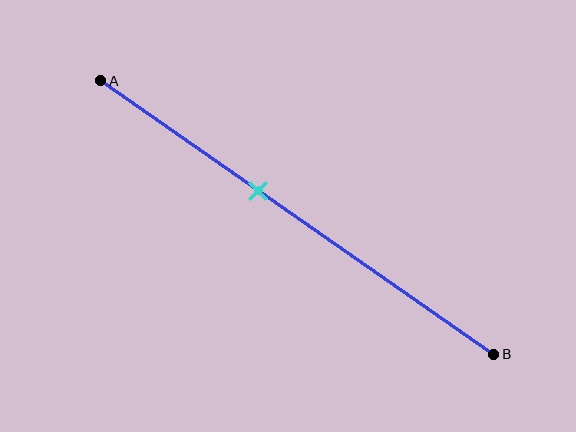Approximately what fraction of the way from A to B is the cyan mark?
The cyan mark is approximately 40% of the way from A to B.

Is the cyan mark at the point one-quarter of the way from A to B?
No, the mark is at about 40% from A, not at the 25% one-quarter point.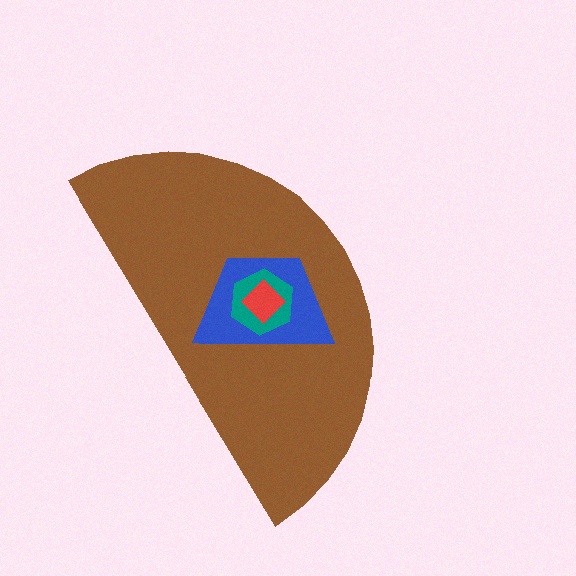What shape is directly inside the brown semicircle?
The blue trapezoid.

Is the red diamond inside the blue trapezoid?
Yes.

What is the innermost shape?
The red diamond.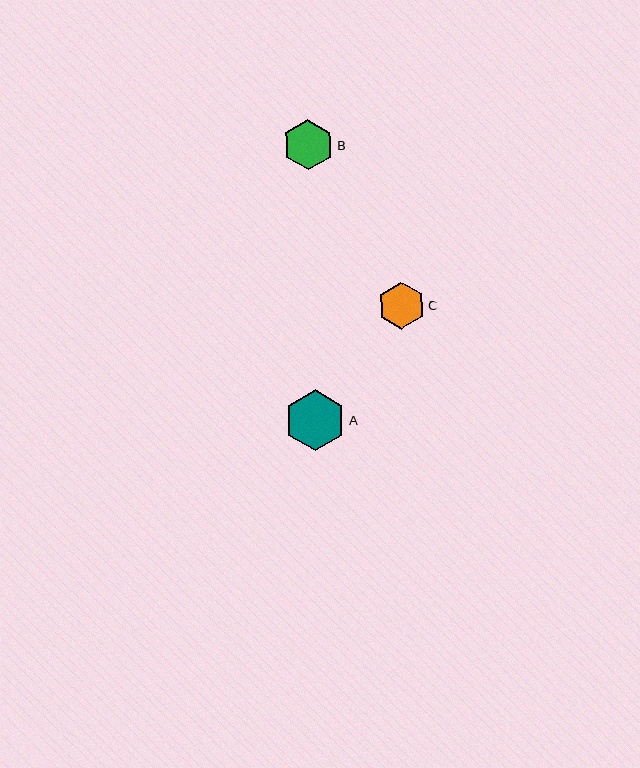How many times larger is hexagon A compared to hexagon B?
Hexagon A is approximately 1.2 times the size of hexagon B.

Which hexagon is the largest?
Hexagon A is the largest with a size of approximately 61 pixels.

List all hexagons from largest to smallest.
From largest to smallest: A, B, C.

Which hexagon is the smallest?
Hexagon C is the smallest with a size of approximately 47 pixels.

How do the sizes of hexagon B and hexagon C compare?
Hexagon B and hexagon C are approximately the same size.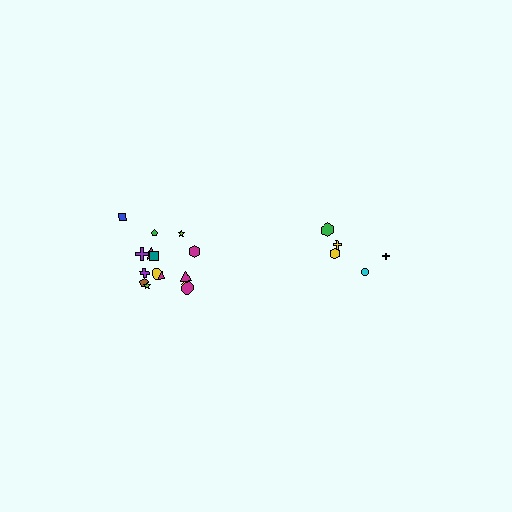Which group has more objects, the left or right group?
The left group.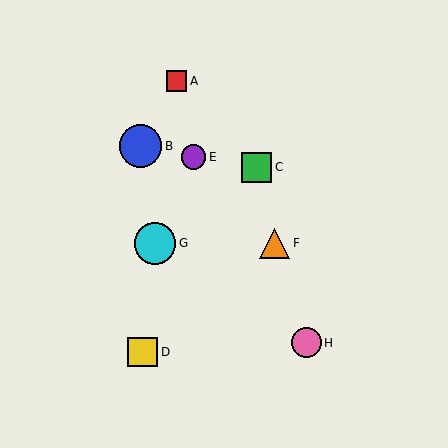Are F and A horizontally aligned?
No, F is at y≈243 and A is at y≈81.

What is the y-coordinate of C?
Object C is at y≈167.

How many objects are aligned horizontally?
2 objects (F, G) are aligned horizontally.